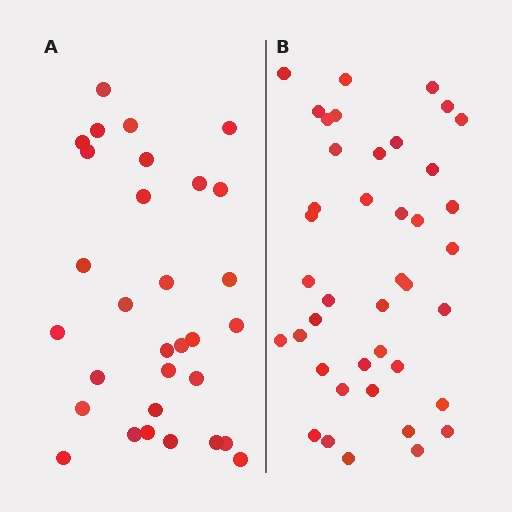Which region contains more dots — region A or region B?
Region B (the right region) has more dots.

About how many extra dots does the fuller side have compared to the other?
Region B has roughly 10 or so more dots than region A.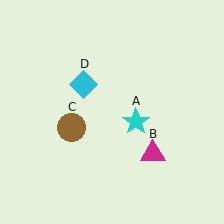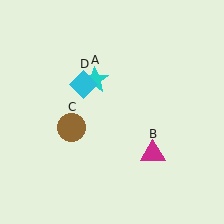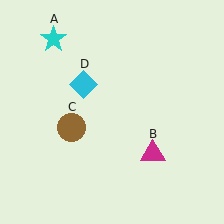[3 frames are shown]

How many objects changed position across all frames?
1 object changed position: cyan star (object A).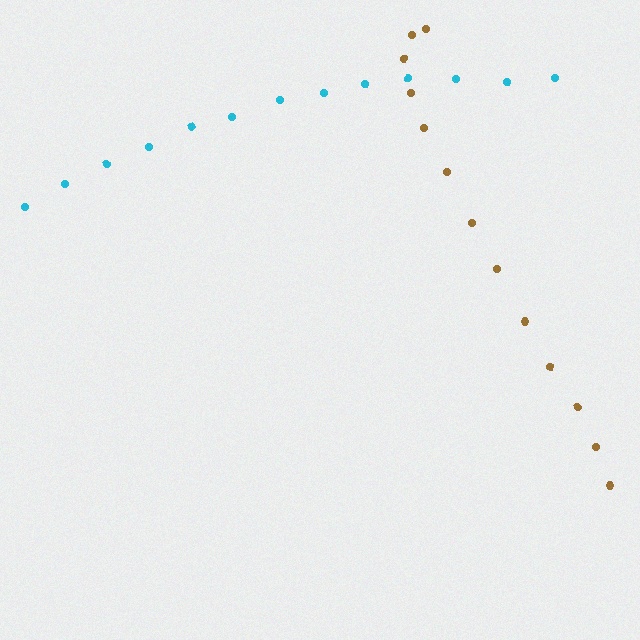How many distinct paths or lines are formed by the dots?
There are 2 distinct paths.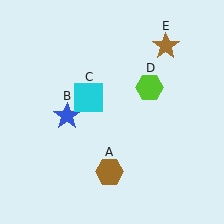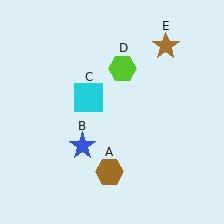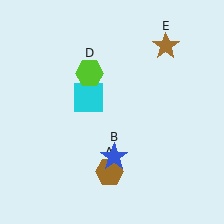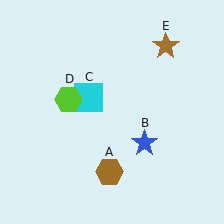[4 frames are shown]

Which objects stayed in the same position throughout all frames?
Brown hexagon (object A) and cyan square (object C) and brown star (object E) remained stationary.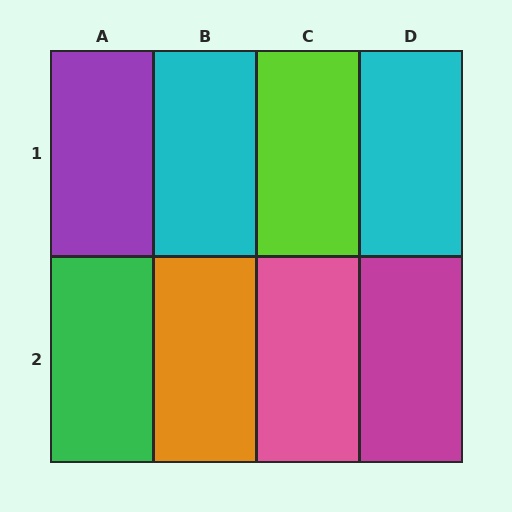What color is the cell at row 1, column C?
Lime.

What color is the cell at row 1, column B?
Cyan.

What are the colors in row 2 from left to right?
Green, orange, pink, magenta.